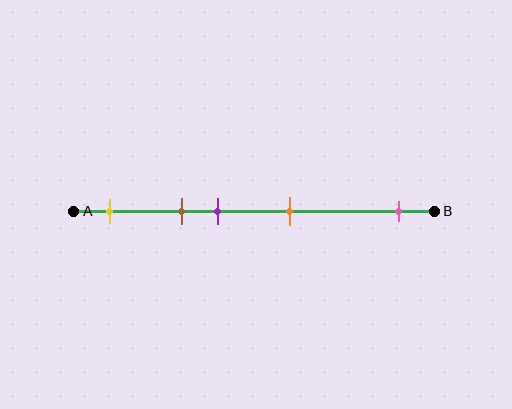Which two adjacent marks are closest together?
The brown and purple marks are the closest adjacent pair.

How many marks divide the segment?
There are 5 marks dividing the segment.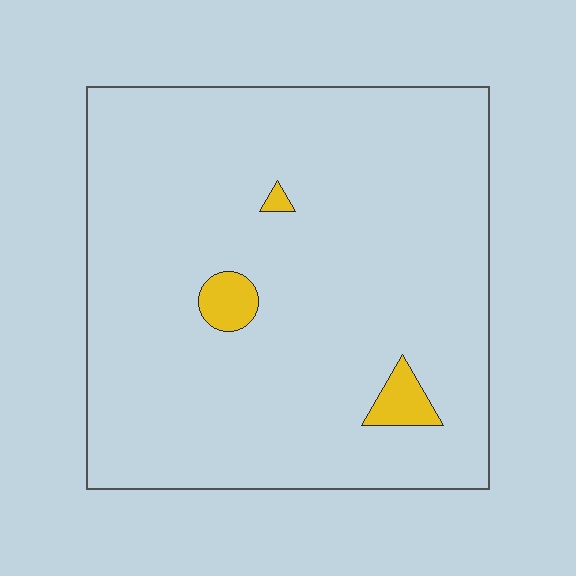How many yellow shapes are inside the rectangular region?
3.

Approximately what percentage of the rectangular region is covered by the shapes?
Approximately 5%.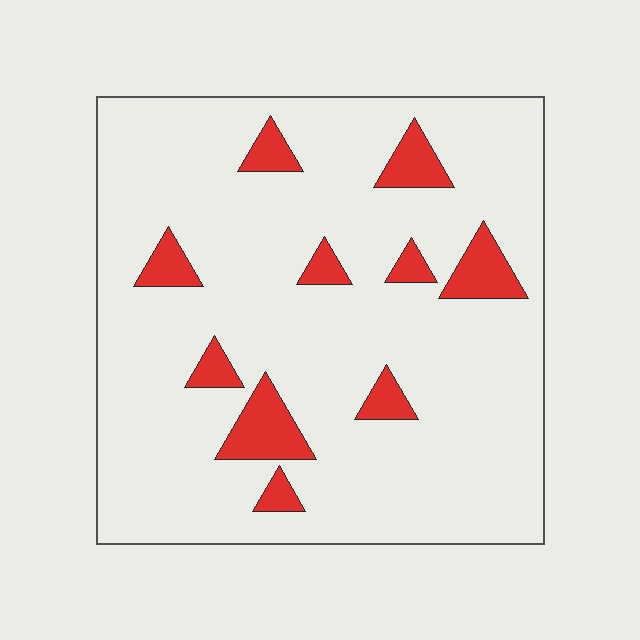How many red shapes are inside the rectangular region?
10.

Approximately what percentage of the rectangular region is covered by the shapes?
Approximately 10%.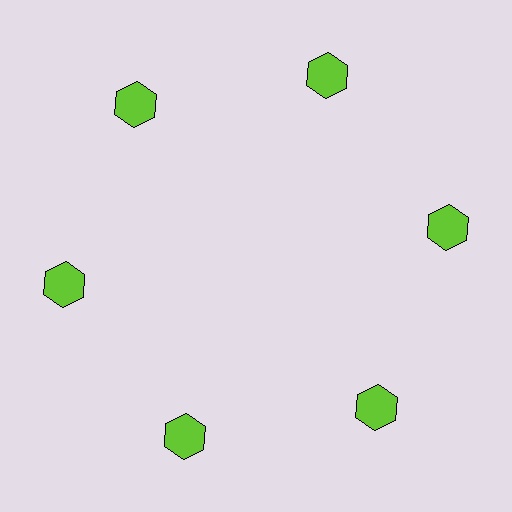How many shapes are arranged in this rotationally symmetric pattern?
There are 6 shapes, arranged in 6 groups of 1.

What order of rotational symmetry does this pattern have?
This pattern has 6-fold rotational symmetry.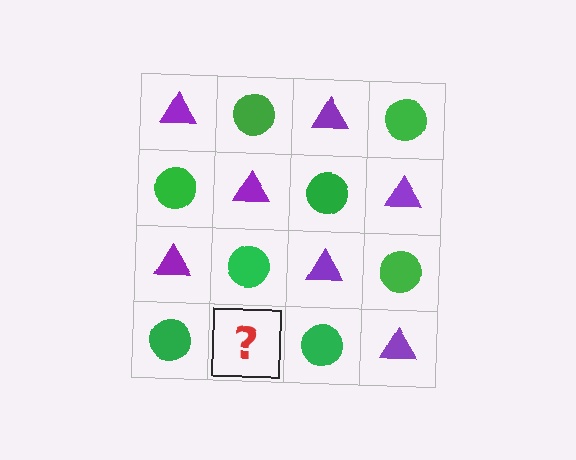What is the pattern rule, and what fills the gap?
The rule is that it alternates purple triangle and green circle in a checkerboard pattern. The gap should be filled with a purple triangle.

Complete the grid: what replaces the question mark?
The question mark should be replaced with a purple triangle.